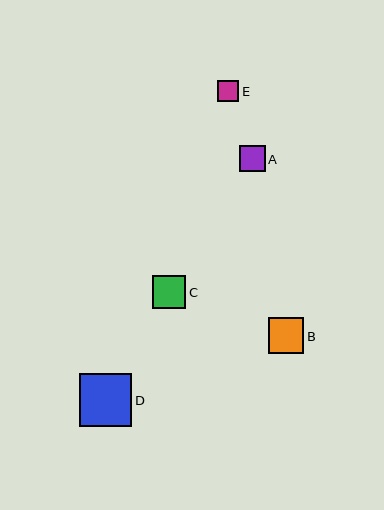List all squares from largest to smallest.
From largest to smallest: D, B, C, A, E.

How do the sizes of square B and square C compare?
Square B and square C are approximately the same size.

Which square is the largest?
Square D is the largest with a size of approximately 52 pixels.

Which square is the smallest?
Square E is the smallest with a size of approximately 22 pixels.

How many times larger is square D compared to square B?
Square D is approximately 1.5 times the size of square B.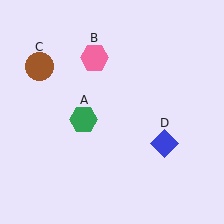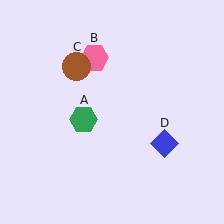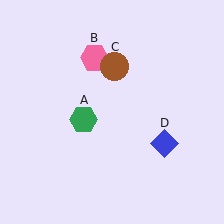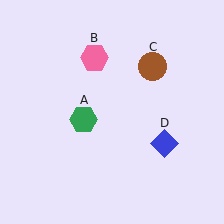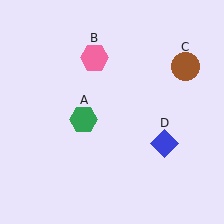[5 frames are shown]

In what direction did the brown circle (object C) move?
The brown circle (object C) moved right.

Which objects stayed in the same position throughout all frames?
Green hexagon (object A) and pink hexagon (object B) and blue diamond (object D) remained stationary.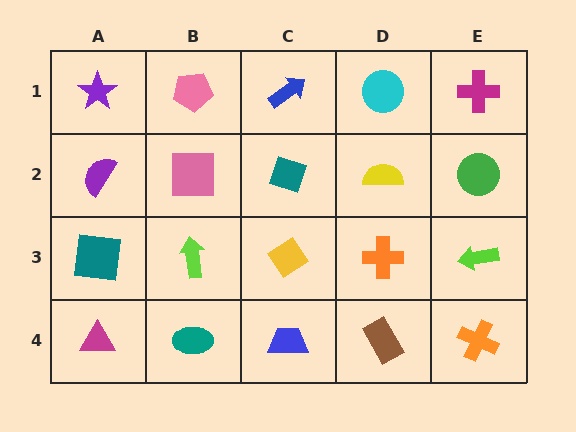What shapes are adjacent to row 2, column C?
A blue arrow (row 1, column C), a yellow diamond (row 3, column C), a pink square (row 2, column B), a yellow semicircle (row 2, column D).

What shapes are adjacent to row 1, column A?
A purple semicircle (row 2, column A), a pink pentagon (row 1, column B).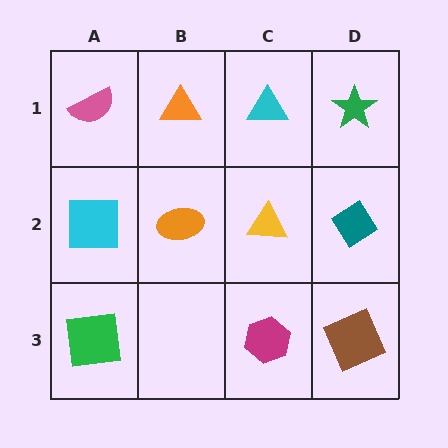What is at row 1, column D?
A green star.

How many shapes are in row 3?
3 shapes.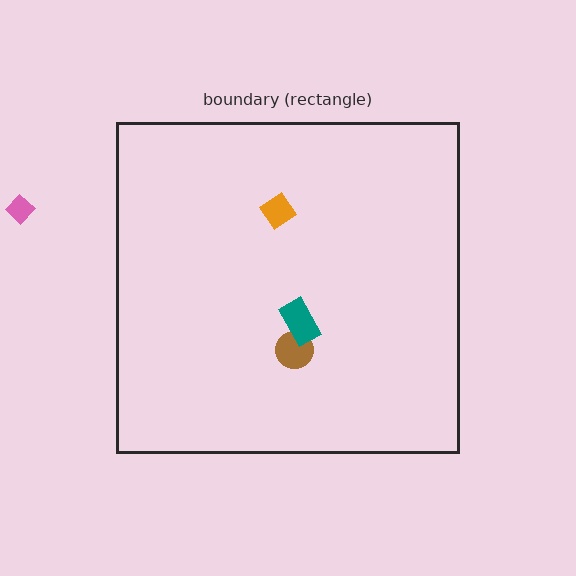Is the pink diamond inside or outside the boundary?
Outside.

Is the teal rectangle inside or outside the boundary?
Inside.